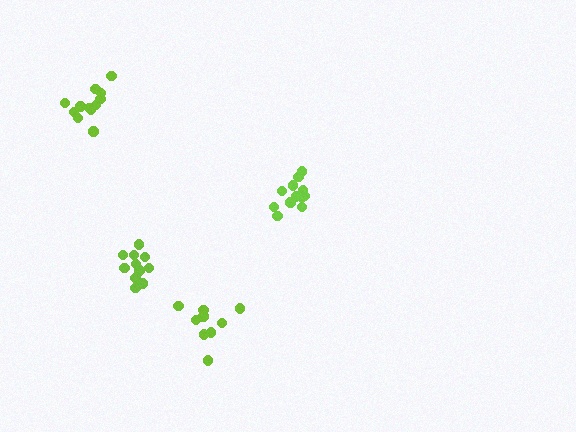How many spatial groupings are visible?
There are 4 spatial groupings.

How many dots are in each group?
Group 1: 12 dots, Group 2: 11 dots, Group 3: 12 dots, Group 4: 9 dots (44 total).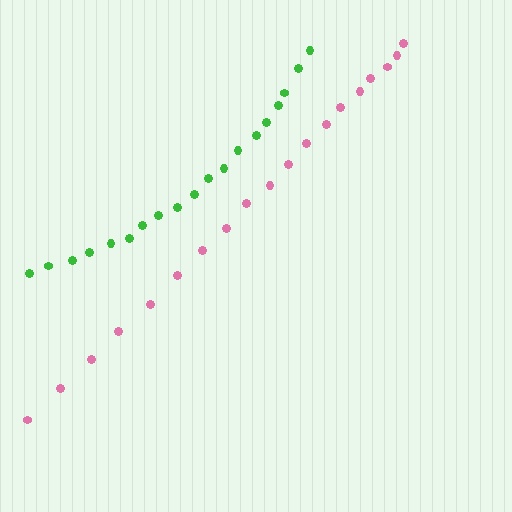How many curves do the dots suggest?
There are 2 distinct paths.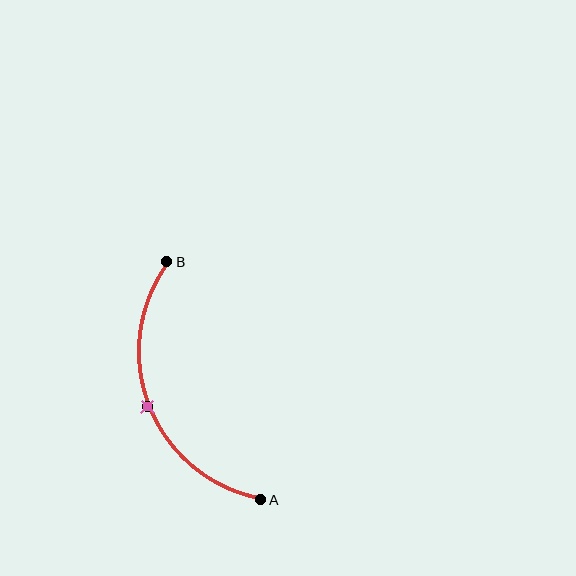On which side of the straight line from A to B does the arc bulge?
The arc bulges to the left of the straight line connecting A and B.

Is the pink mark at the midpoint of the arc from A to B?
Yes. The pink mark lies on the arc at equal arc-length from both A and B — it is the arc midpoint.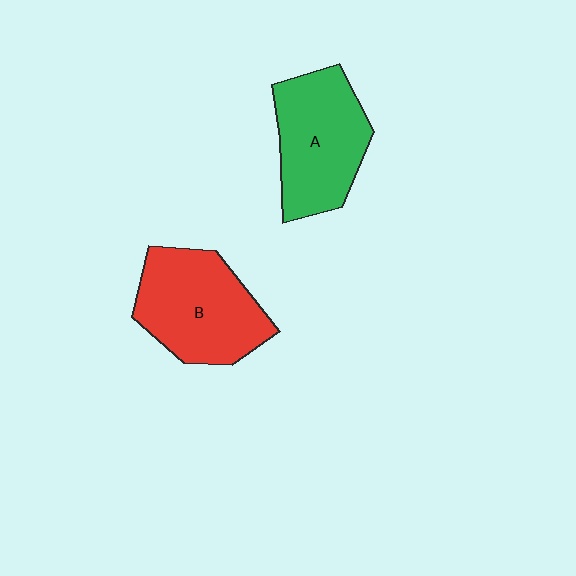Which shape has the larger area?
Shape B (red).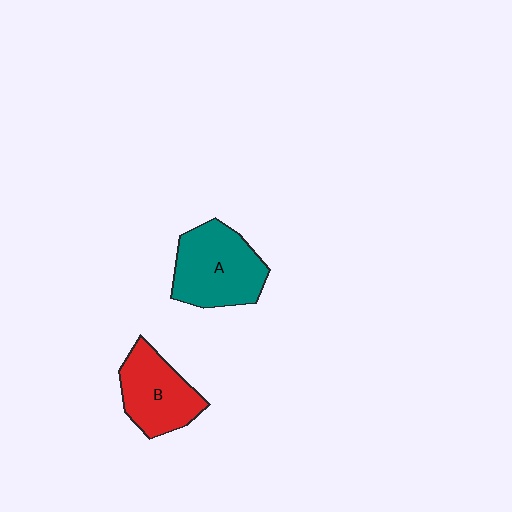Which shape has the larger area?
Shape A (teal).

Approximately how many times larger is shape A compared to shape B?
Approximately 1.2 times.